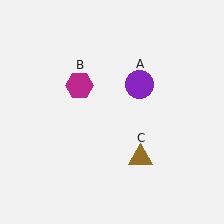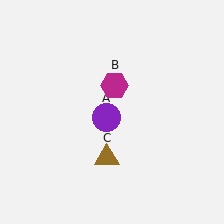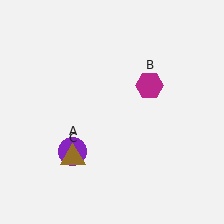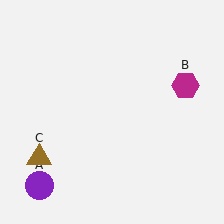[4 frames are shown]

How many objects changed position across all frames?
3 objects changed position: purple circle (object A), magenta hexagon (object B), brown triangle (object C).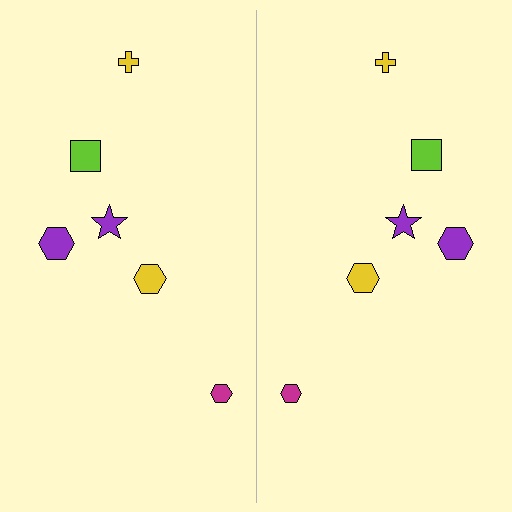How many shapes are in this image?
There are 12 shapes in this image.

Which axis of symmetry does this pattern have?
The pattern has a vertical axis of symmetry running through the center of the image.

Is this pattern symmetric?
Yes, this pattern has bilateral (reflection) symmetry.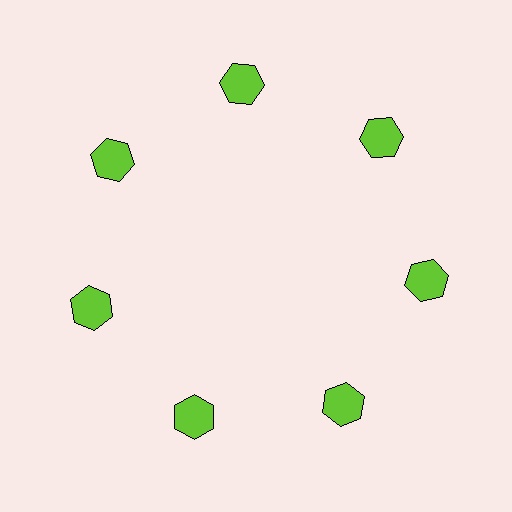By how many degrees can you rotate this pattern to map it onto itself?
The pattern maps onto itself every 51 degrees of rotation.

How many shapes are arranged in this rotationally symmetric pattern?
There are 7 shapes, arranged in 7 groups of 1.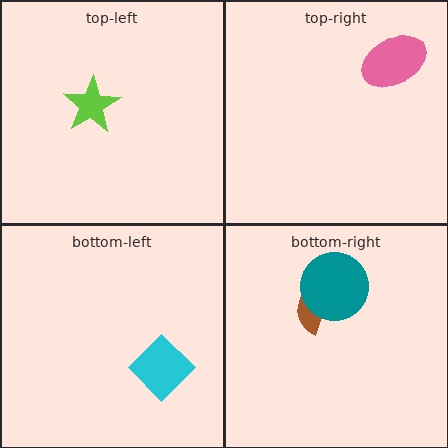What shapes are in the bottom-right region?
The brown semicircle, the teal circle.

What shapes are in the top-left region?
The lime star.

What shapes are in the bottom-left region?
The cyan diamond.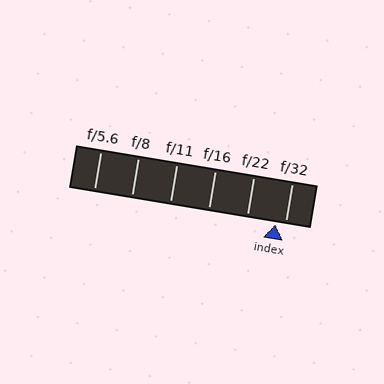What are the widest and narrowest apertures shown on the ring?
The widest aperture shown is f/5.6 and the narrowest is f/32.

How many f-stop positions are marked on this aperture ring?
There are 6 f-stop positions marked.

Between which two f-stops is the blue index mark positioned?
The index mark is between f/22 and f/32.